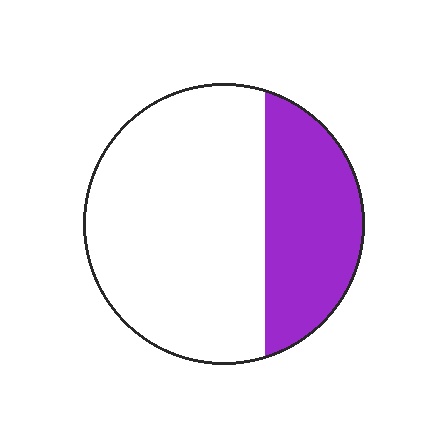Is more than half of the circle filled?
No.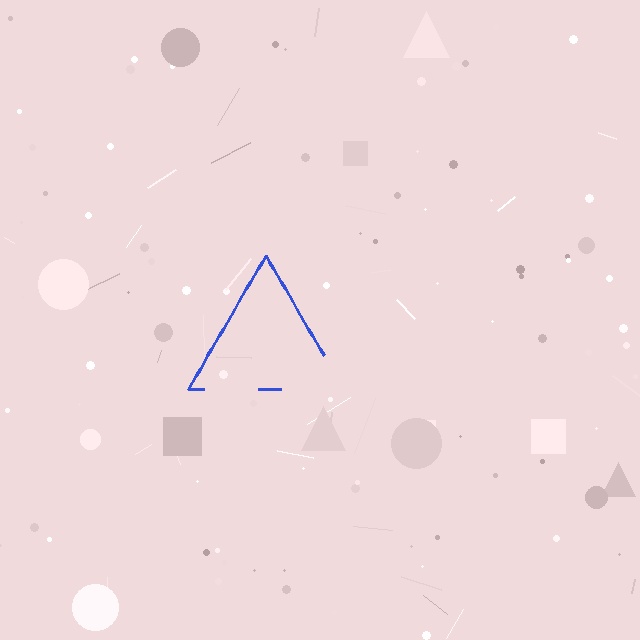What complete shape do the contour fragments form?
The contour fragments form a triangle.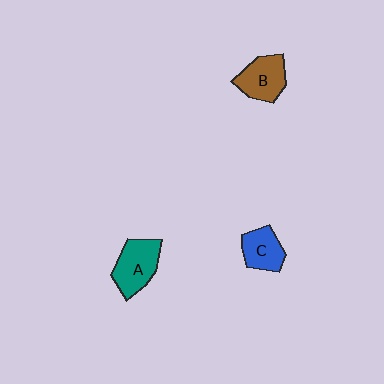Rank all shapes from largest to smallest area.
From largest to smallest: A (teal), B (brown), C (blue).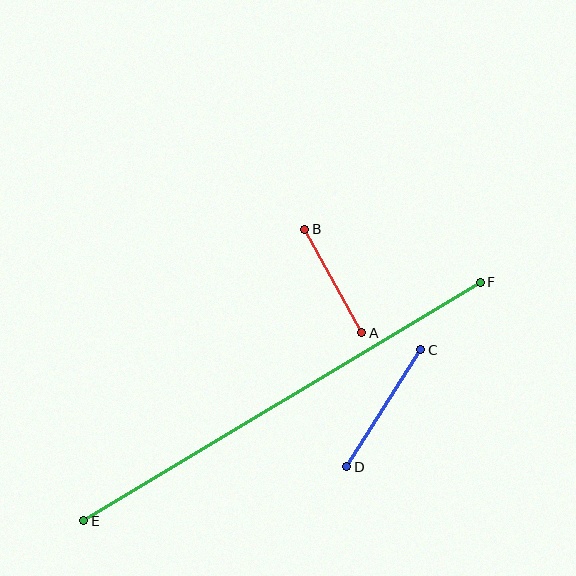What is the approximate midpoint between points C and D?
The midpoint is at approximately (384, 408) pixels.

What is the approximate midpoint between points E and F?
The midpoint is at approximately (282, 402) pixels.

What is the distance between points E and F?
The distance is approximately 462 pixels.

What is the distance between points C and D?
The distance is approximately 138 pixels.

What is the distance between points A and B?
The distance is approximately 118 pixels.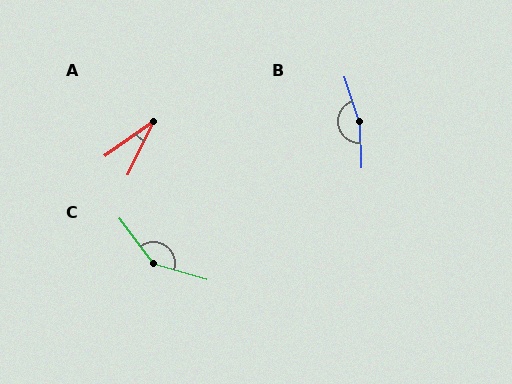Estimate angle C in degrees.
Approximately 143 degrees.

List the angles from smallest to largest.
A (29°), C (143°), B (164°).